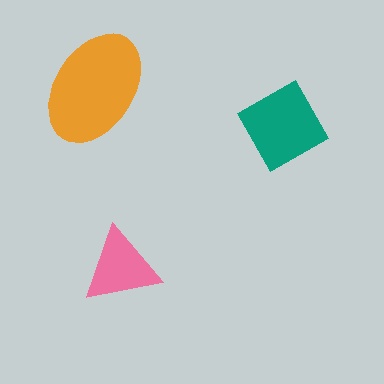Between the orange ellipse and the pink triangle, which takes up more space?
The orange ellipse.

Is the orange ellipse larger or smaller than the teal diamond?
Larger.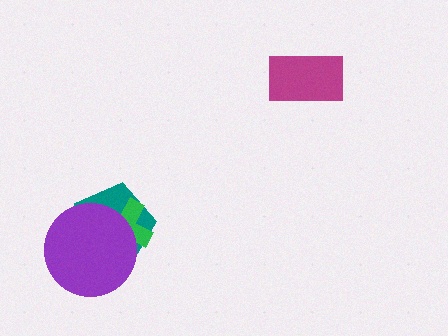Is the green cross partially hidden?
Yes, it is partially covered by another shape.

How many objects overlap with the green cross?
2 objects overlap with the green cross.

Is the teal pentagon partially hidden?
Yes, it is partially covered by another shape.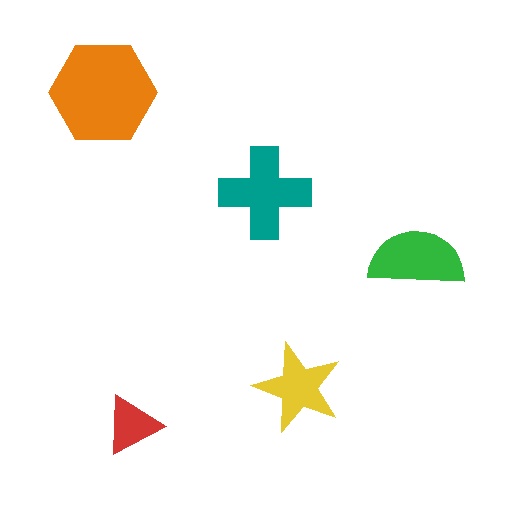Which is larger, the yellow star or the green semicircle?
The green semicircle.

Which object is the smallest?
The red triangle.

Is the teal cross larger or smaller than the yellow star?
Larger.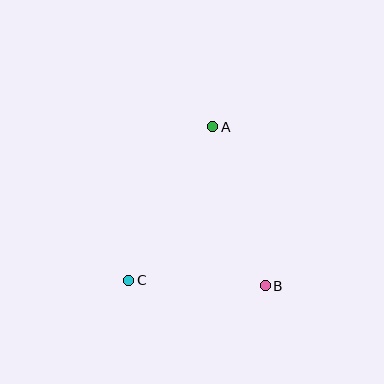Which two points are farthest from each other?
Points A and C are farthest from each other.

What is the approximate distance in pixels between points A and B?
The distance between A and B is approximately 167 pixels.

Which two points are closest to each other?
Points B and C are closest to each other.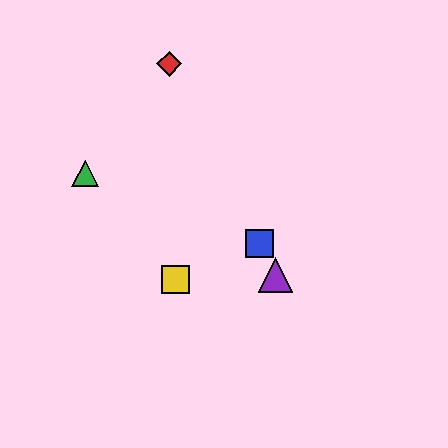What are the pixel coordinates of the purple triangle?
The purple triangle is at (275, 275).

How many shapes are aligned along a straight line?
3 shapes (the red diamond, the blue square, the purple triangle) are aligned along a straight line.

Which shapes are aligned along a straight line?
The red diamond, the blue square, the purple triangle are aligned along a straight line.